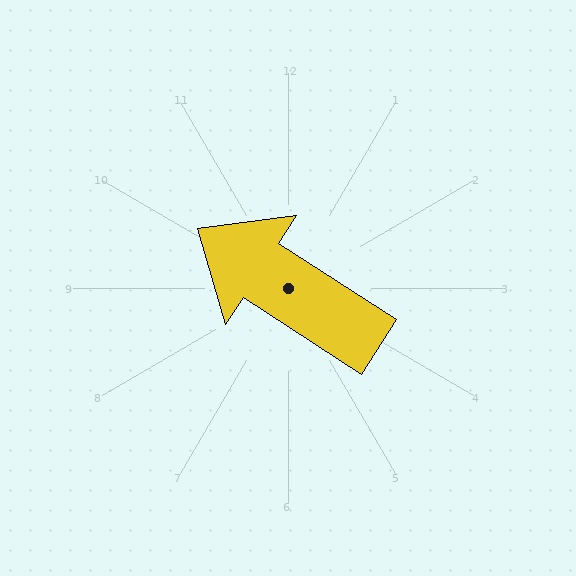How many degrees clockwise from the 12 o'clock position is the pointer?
Approximately 303 degrees.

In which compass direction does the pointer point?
Northwest.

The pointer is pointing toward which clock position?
Roughly 10 o'clock.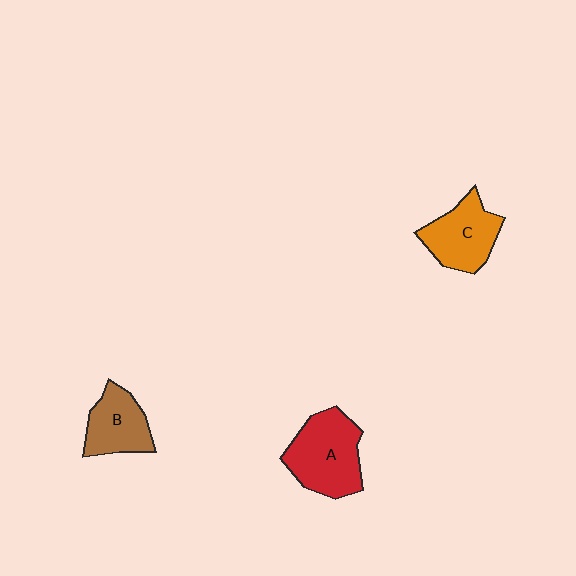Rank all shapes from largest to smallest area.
From largest to smallest: A (red), C (orange), B (brown).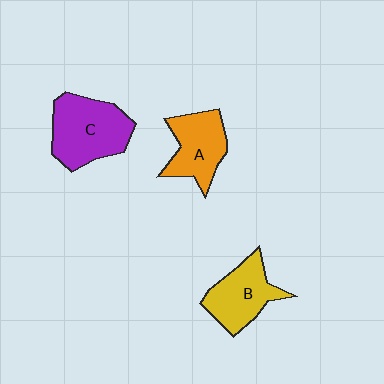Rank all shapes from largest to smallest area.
From largest to smallest: C (purple), B (yellow), A (orange).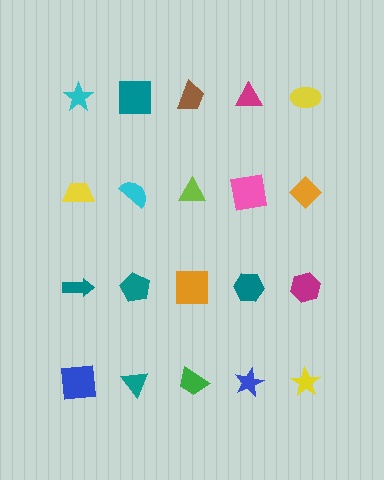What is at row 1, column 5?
A yellow ellipse.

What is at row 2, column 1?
A yellow trapezoid.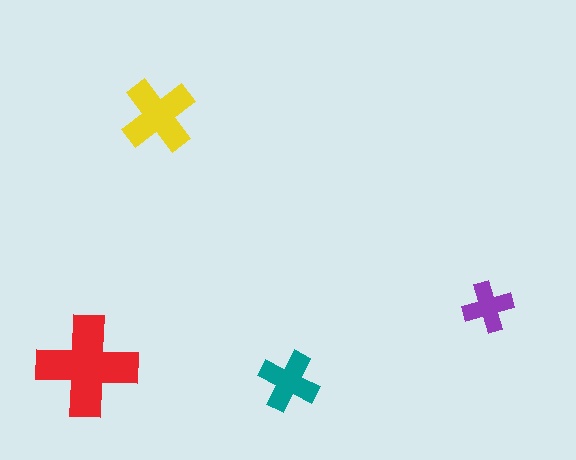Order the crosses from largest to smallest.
the red one, the yellow one, the teal one, the purple one.